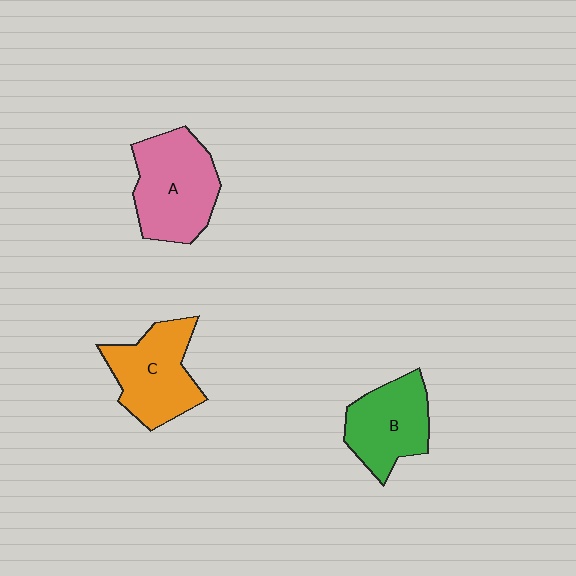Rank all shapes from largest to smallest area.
From largest to smallest: A (pink), C (orange), B (green).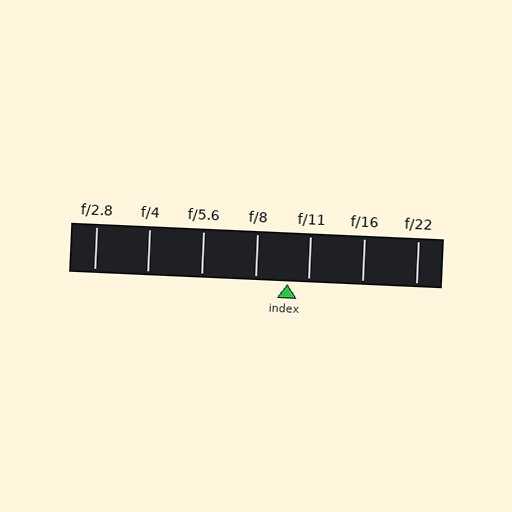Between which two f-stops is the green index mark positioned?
The index mark is between f/8 and f/11.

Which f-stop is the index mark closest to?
The index mark is closest to f/11.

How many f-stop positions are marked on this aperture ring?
There are 7 f-stop positions marked.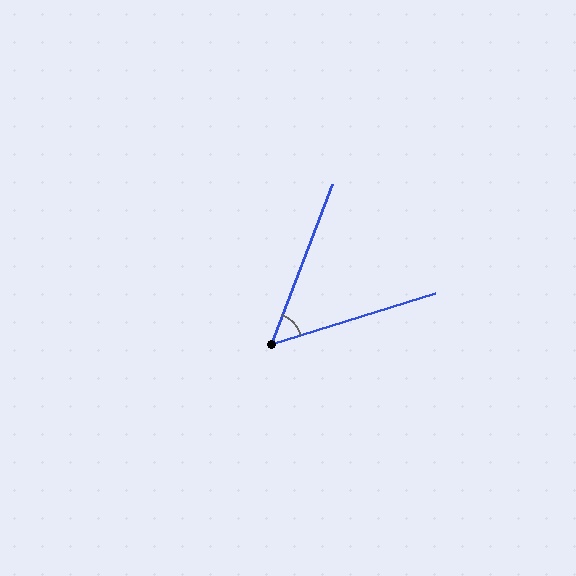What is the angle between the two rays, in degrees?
Approximately 52 degrees.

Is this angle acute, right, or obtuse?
It is acute.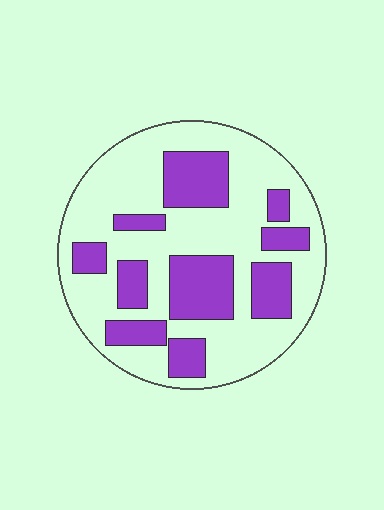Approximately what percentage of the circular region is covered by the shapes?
Approximately 35%.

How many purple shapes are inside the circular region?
10.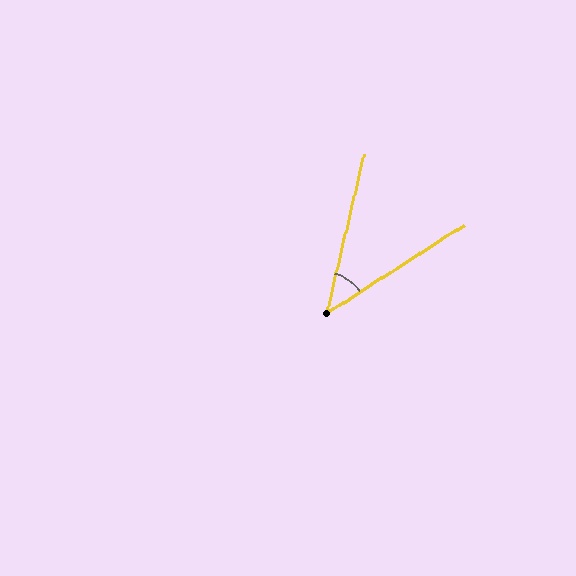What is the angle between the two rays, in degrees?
Approximately 44 degrees.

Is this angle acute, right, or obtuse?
It is acute.